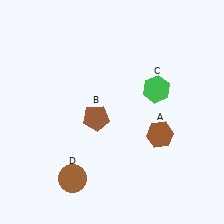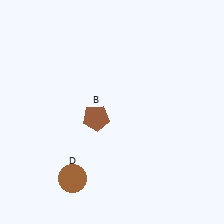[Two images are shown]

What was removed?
The brown hexagon (A), the green hexagon (C) were removed in Image 2.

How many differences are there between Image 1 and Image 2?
There are 2 differences between the two images.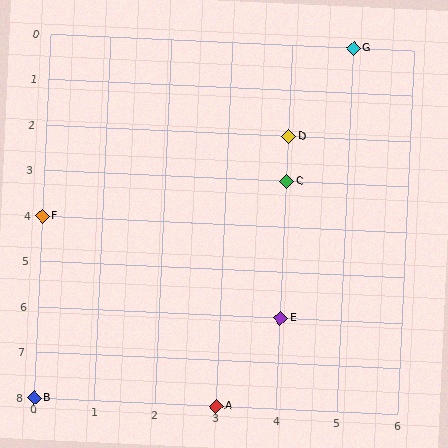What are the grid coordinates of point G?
Point G is at grid coordinates (5, 0).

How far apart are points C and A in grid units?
Points C and A are 1 column and 5 rows apart (about 5.1 grid units diagonally).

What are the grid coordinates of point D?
Point D is at grid coordinates (4, 2).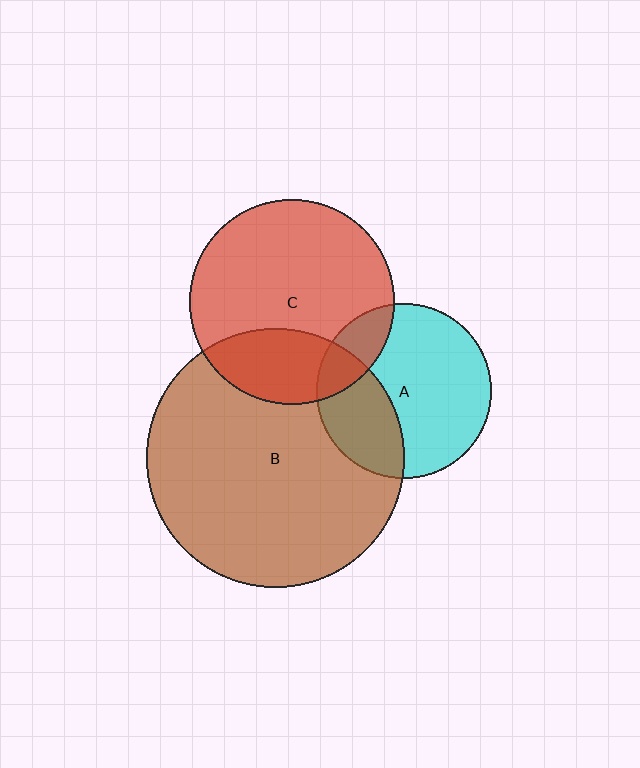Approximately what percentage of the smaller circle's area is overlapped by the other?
Approximately 25%.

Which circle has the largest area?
Circle B (brown).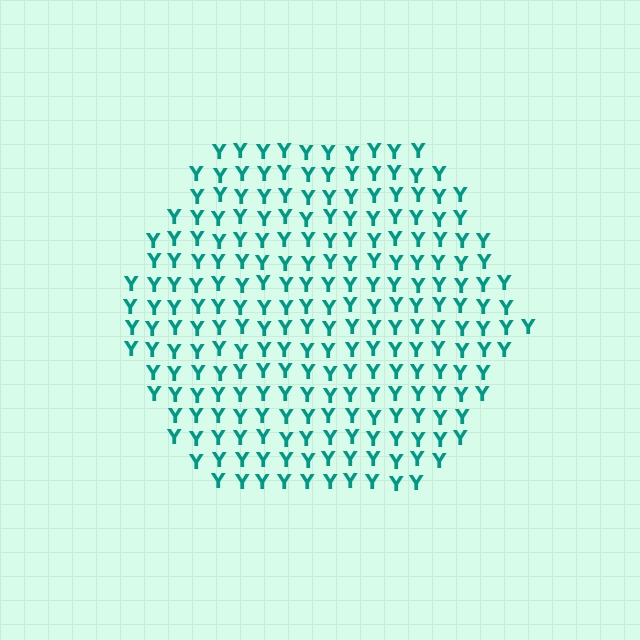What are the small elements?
The small elements are letter Y's.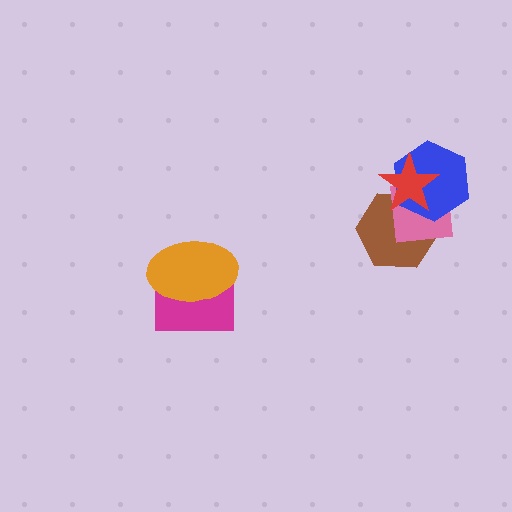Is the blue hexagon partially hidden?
Yes, it is partially covered by another shape.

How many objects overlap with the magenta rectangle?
1 object overlaps with the magenta rectangle.